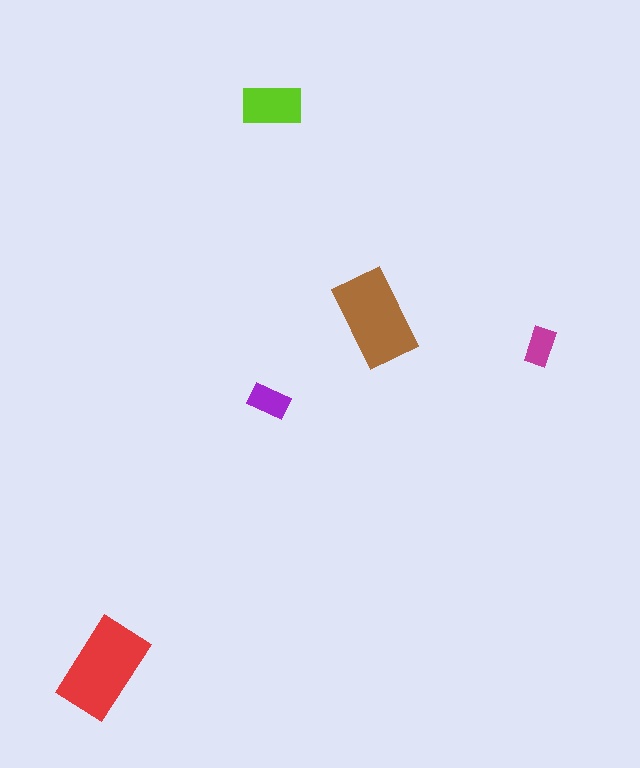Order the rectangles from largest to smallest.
the red one, the brown one, the lime one, the purple one, the magenta one.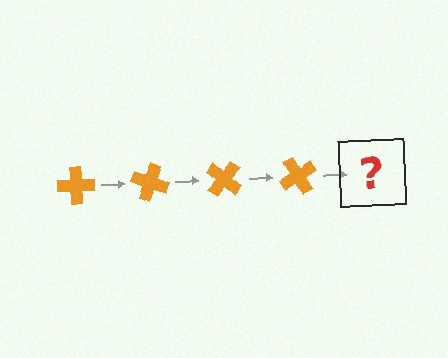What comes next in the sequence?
The next element should be an orange cross rotated 80 degrees.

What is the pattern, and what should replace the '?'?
The pattern is that the cross rotates 20 degrees each step. The '?' should be an orange cross rotated 80 degrees.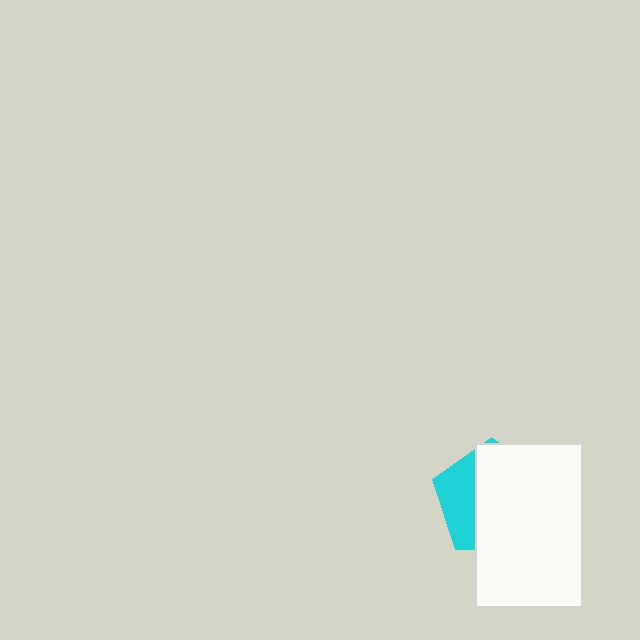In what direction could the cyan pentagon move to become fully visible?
The cyan pentagon could move left. That would shift it out from behind the white rectangle entirely.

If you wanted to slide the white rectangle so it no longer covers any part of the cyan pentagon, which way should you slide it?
Slide it right — that is the most direct way to separate the two shapes.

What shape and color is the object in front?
The object in front is a white rectangle.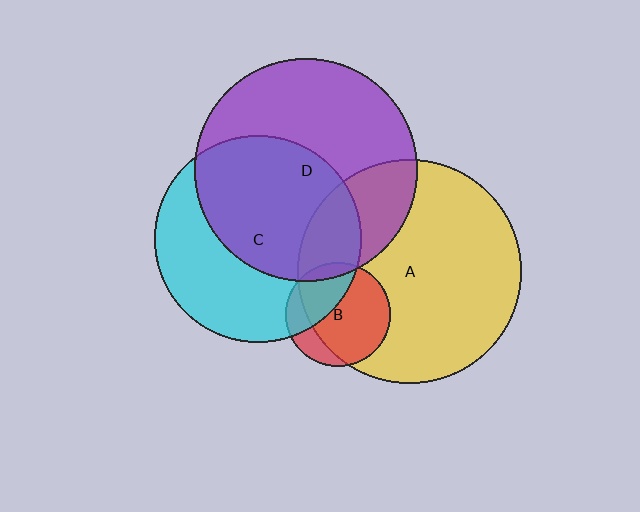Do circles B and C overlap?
Yes.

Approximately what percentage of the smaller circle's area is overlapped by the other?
Approximately 35%.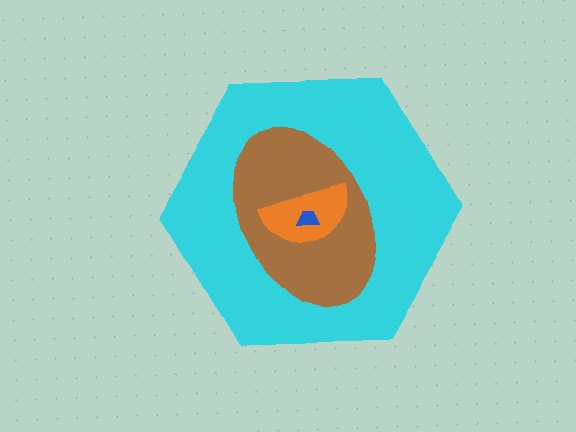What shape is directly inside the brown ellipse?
The orange semicircle.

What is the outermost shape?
The cyan hexagon.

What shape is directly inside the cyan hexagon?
The brown ellipse.